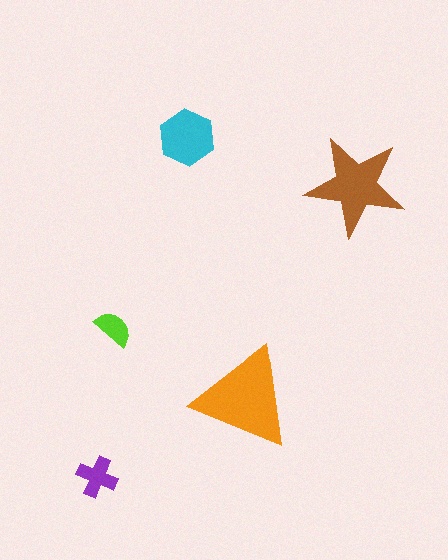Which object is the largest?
The orange triangle.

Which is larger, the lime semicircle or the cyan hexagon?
The cyan hexagon.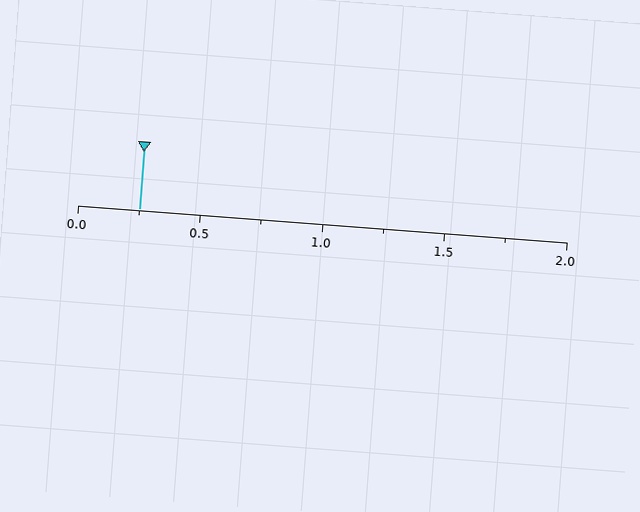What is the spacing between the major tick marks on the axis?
The major ticks are spaced 0.5 apart.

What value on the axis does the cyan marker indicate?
The marker indicates approximately 0.25.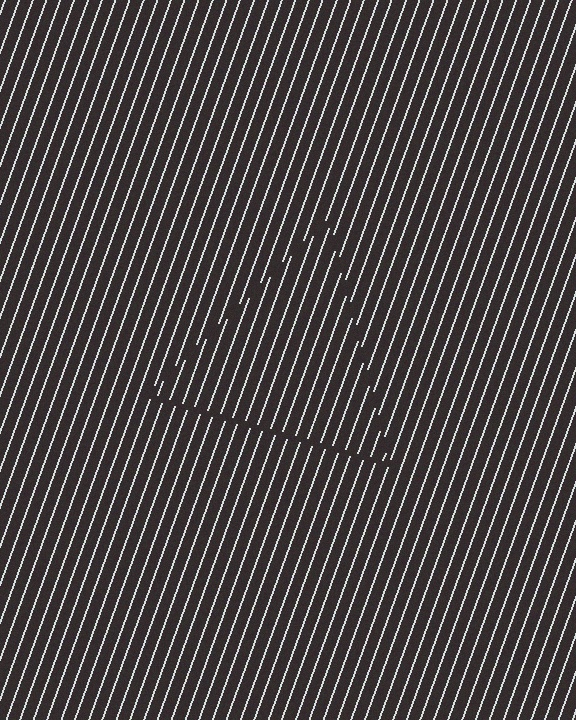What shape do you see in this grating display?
An illusory triangle. The interior of the shape contains the same grating, shifted by half a period — the contour is defined by the phase discontinuity where line-ends from the inner and outer gratings abut.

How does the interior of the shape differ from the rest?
The interior of the shape contains the same grating, shifted by half a period — the contour is defined by the phase discontinuity where line-ends from the inner and outer gratings abut.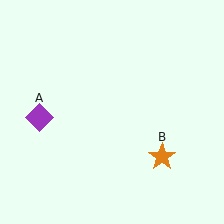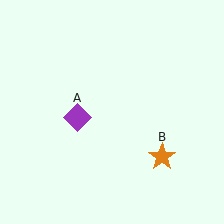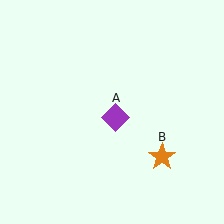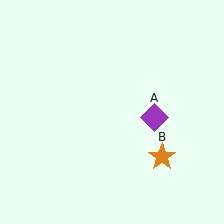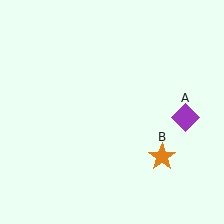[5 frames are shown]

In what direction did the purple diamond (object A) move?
The purple diamond (object A) moved right.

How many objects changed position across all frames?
1 object changed position: purple diamond (object A).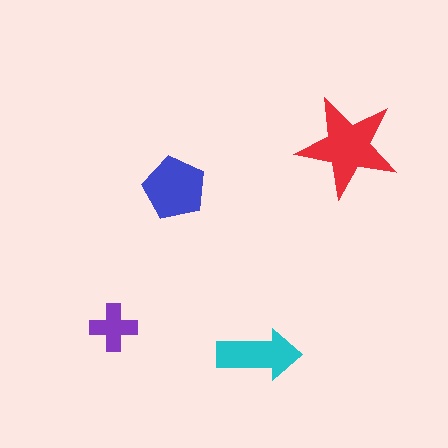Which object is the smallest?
The purple cross.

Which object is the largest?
The red star.